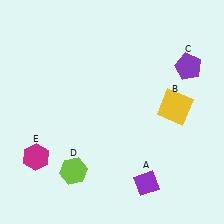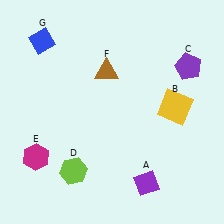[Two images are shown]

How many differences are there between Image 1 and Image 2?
There are 2 differences between the two images.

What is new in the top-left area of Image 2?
A brown triangle (F) was added in the top-left area of Image 2.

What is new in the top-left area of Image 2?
A blue diamond (G) was added in the top-left area of Image 2.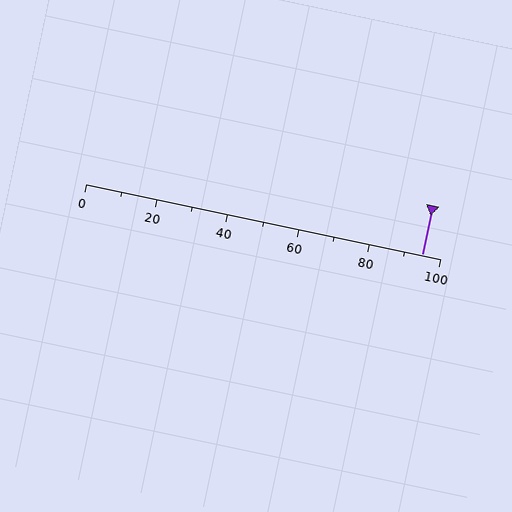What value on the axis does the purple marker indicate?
The marker indicates approximately 95.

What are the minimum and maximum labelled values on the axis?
The axis runs from 0 to 100.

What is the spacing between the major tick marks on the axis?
The major ticks are spaced 20 apart.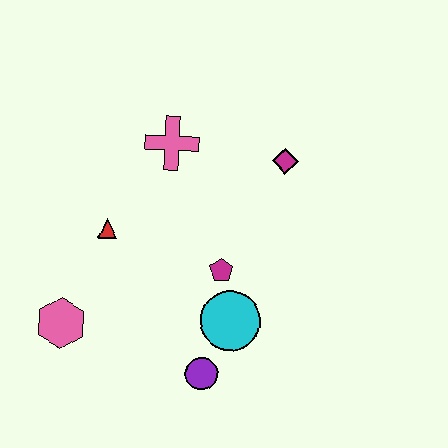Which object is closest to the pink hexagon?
The red triangle is closest to the pink hexagon.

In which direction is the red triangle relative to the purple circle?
The red triangle is above the purple circle.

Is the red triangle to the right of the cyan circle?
No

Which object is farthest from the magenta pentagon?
The pink hexagon is farthest from the magenta pentagon.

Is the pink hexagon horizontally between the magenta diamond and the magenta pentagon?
No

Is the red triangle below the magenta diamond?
Yes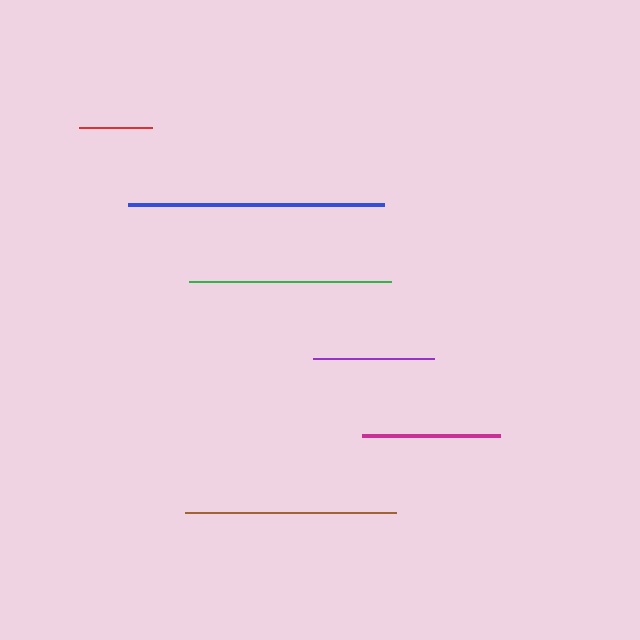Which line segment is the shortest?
The red line is the shortest at approximately 73 pixels.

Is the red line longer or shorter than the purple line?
The purple line is longer than the red line.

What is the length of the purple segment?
The purple segment is approximately 120 pixels long.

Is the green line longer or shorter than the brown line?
The brown line is longer than the green line.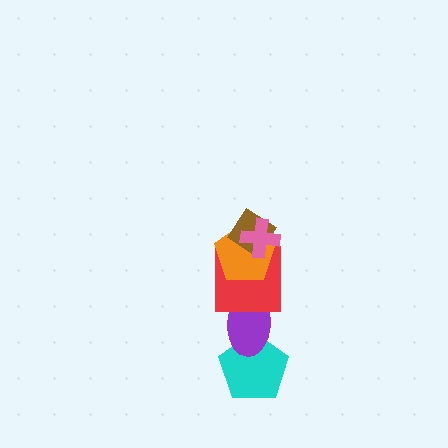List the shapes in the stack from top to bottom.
From top to bottom: the pink cross, the brown diamond, the orange pentagon, the red square, the purple ellipse, the cyan pentagon.